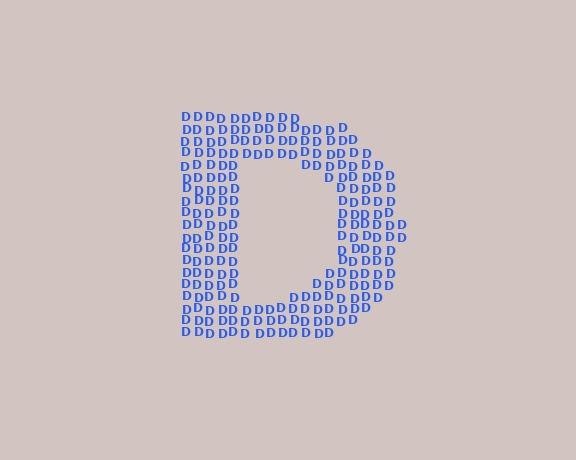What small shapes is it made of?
It is made of small letter D's.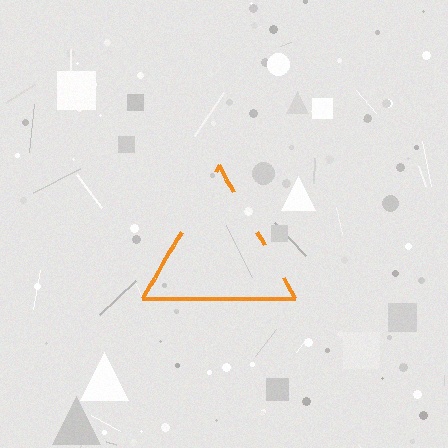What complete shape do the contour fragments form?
The contour fragments form a triangle.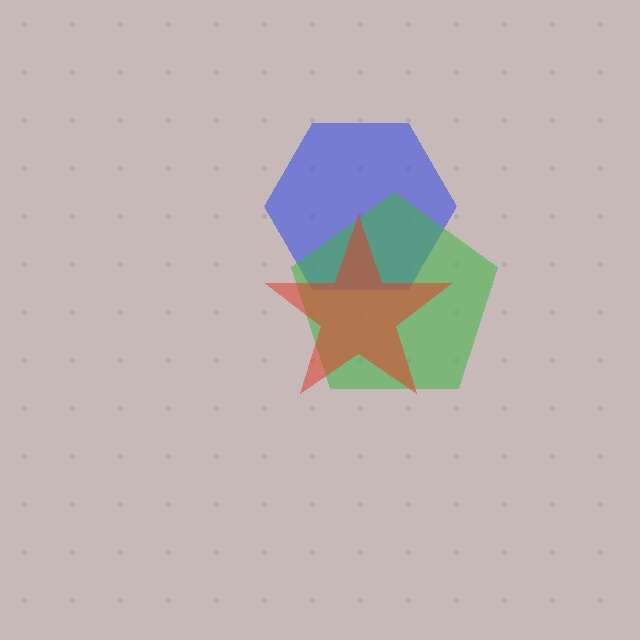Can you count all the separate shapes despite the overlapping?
Yes, there are 3 separate shapes.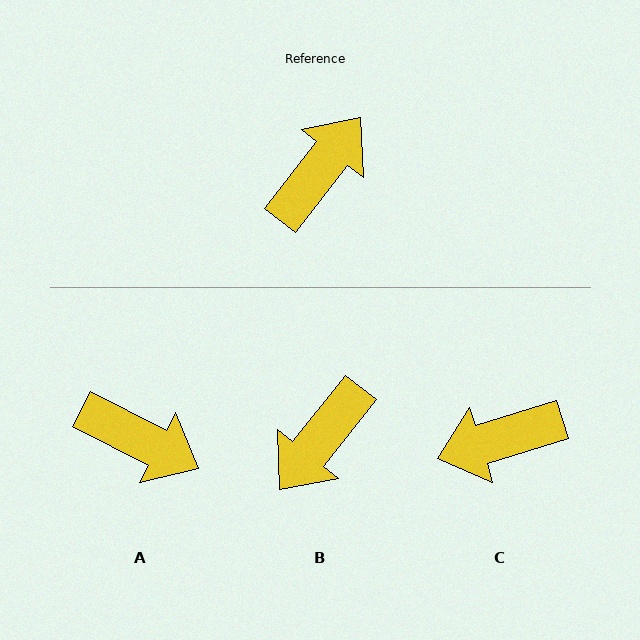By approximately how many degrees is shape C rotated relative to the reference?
Approximately 145 degrees counter-clockwise.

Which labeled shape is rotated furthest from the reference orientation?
B, about 179 degrees away.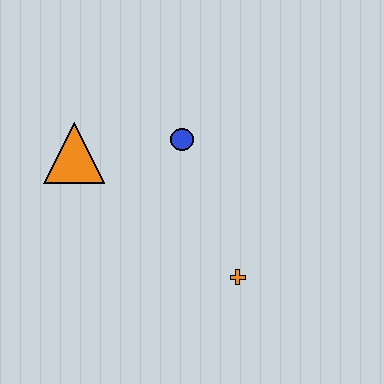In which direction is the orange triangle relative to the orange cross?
The orange triangle is to the left of the orange cross.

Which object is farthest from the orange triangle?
The orange cross is farthest from the orange triangle.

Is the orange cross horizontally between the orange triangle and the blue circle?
No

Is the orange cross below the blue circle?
Yes